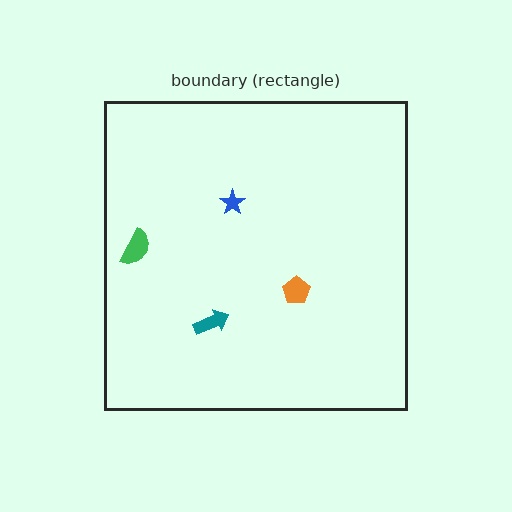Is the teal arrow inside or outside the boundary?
Inside.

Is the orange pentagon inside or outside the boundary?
Inside.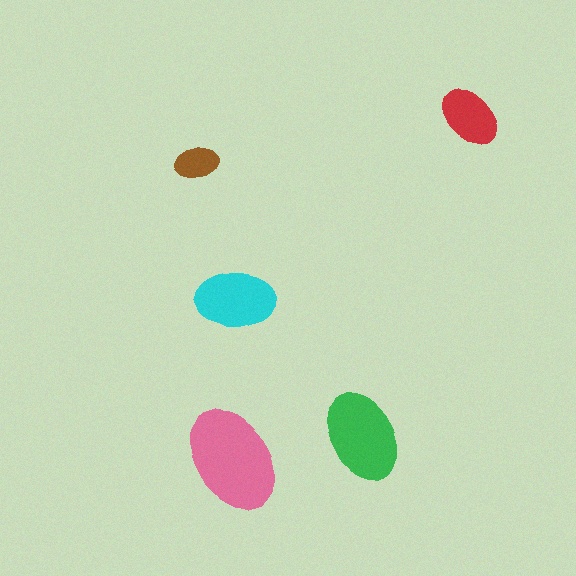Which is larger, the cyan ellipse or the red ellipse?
The cyan one.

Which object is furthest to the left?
The brown ellipse is leftmost.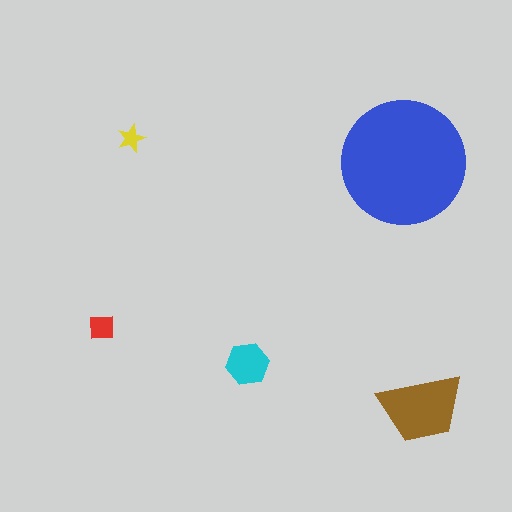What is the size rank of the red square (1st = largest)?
4th.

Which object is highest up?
The yellow star is topmost.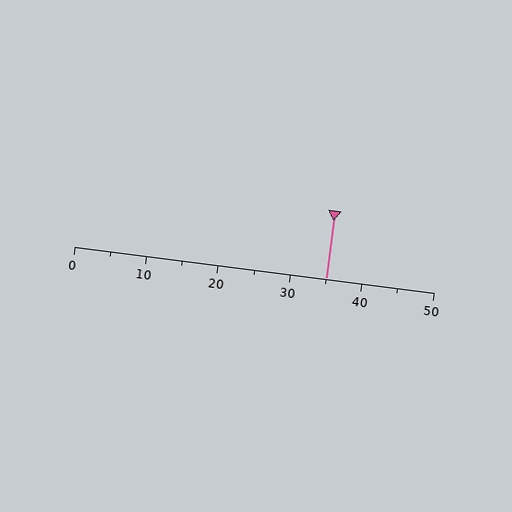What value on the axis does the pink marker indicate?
The marker indicates approximately 35.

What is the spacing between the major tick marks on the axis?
The major ticks are spaced 10 apart.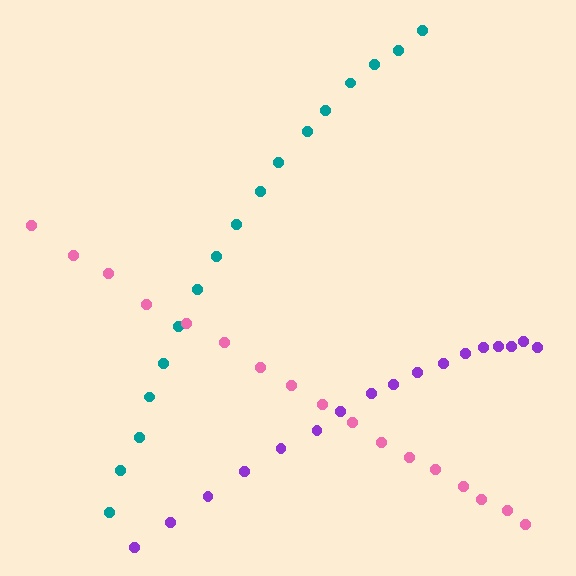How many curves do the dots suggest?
There are 3 distinct paths.